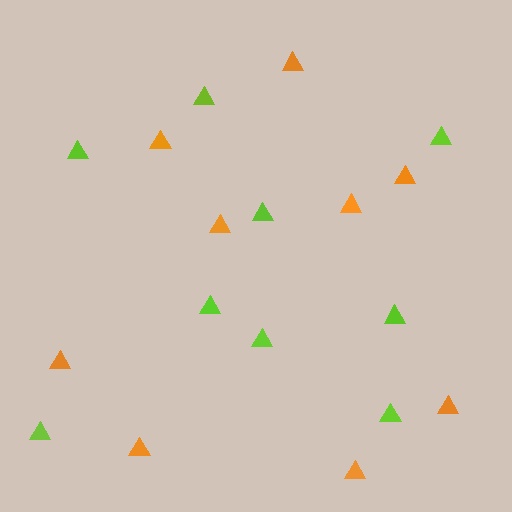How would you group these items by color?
There are 2 groups: one group of orange triangles (9) and one group of lime triangles (9).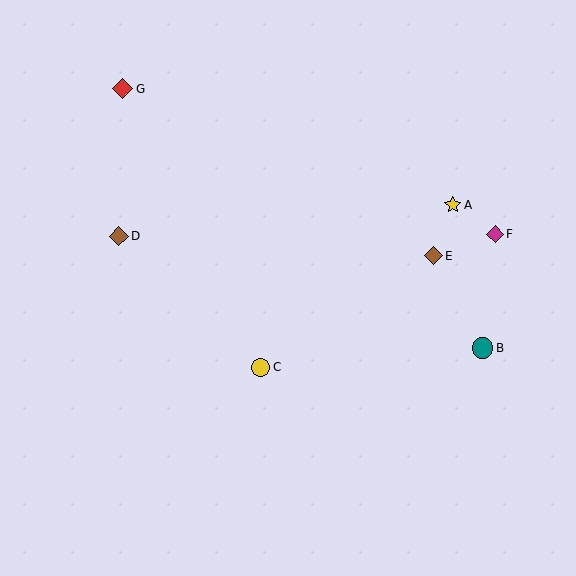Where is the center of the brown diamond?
The center of the brown diamond is at (433, 256).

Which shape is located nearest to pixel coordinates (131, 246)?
The brown diamond (labeled D) at (119, 236) is nearest to that location.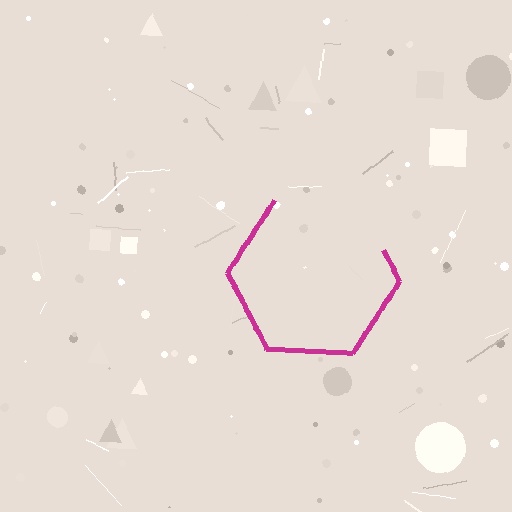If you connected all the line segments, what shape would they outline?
They would outline a hexagon.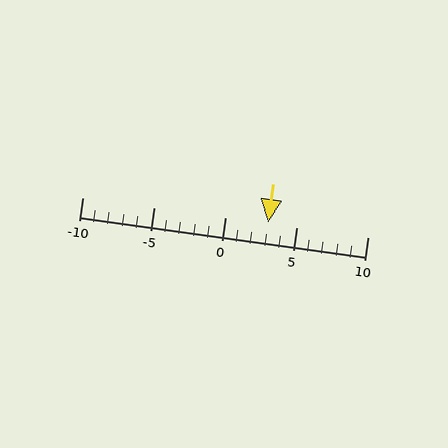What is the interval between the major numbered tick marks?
The major tick marks are spaced 5 units apart.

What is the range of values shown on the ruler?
The ruler shows values from -10 to 10.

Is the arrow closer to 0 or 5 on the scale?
The arrow is closer to 5.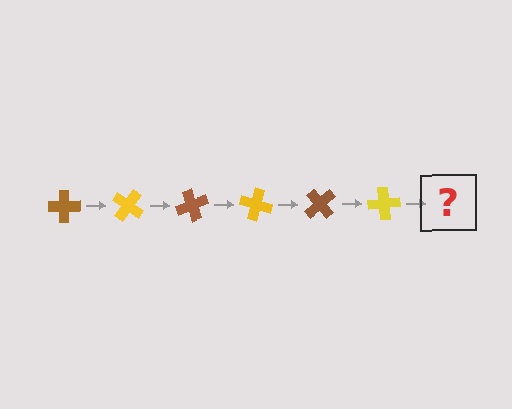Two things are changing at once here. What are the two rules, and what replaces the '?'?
The two rules are that it rotates 35 degrees each step and the color cycles through brown and yellow. The '?' should be a brown cross, rotated 210 degrees from the start.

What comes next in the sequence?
The next element should be a brown cross, rotated 210 degrees from the start.